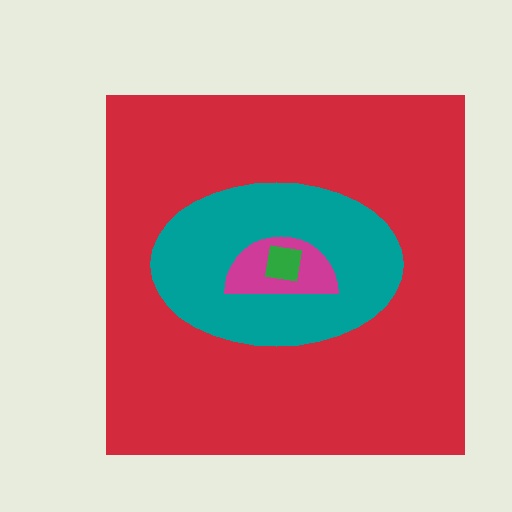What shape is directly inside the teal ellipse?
The magenta semicircle.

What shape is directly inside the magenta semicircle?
The green square.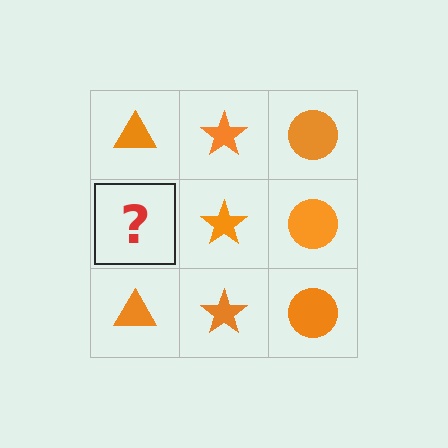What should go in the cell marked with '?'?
The missing cell should contain an orange triangle.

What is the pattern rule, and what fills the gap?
The rule is that each column has a consistent shape. The gap should be filled with an orange triangle.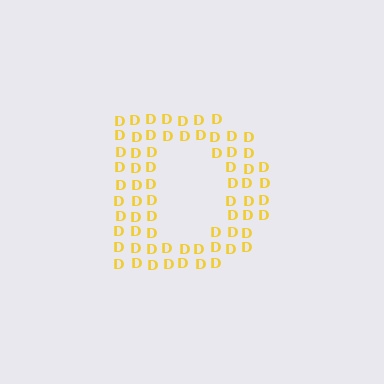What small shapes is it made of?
It is made of small letter D's.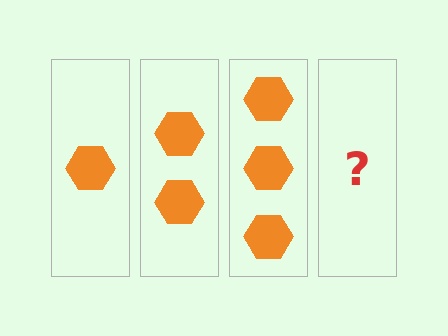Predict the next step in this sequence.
The next step is 4 hexagons.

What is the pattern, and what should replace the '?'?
The pattern is that each step adds one more hexagon. The '?' should be 4 hexagons.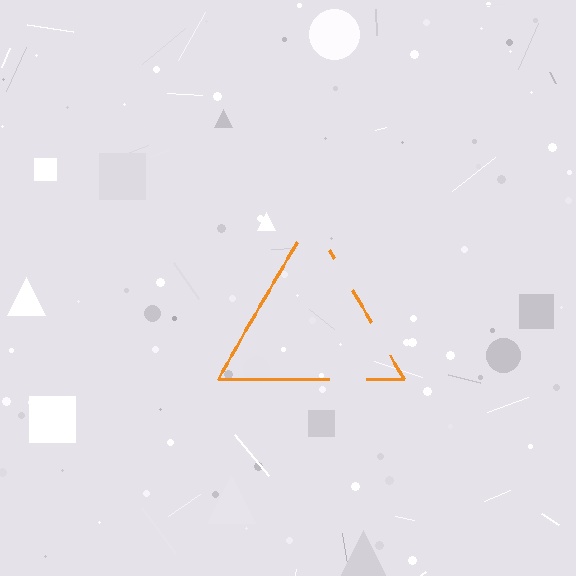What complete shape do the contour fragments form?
The contour fragments form a triangle.